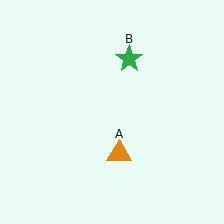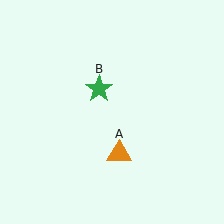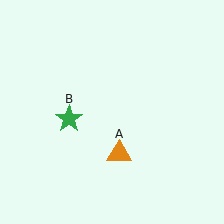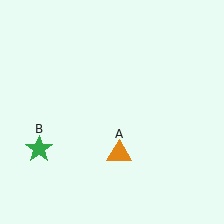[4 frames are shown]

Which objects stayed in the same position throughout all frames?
Orange triangle (object A) remained stationary.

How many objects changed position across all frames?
1 object changed position: green star (object B).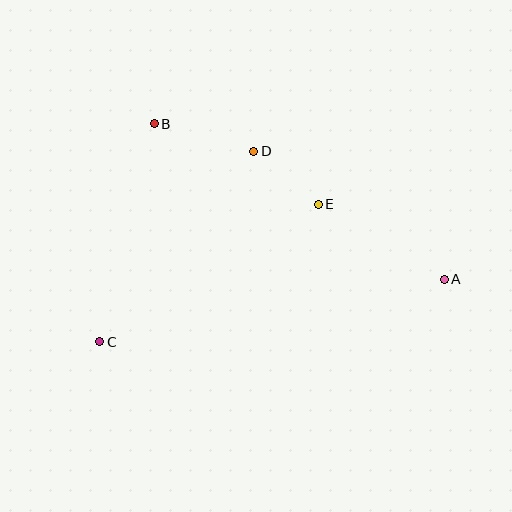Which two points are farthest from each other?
Points A and C are farthest from each other.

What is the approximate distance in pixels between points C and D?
The distance between C and D is approximately 245 pixels.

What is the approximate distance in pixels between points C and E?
The distance between C and E is approximately 258 pixels.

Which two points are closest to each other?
Points D and E are closest to each other.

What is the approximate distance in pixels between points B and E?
The distance between B and E is approximately 183 pixels.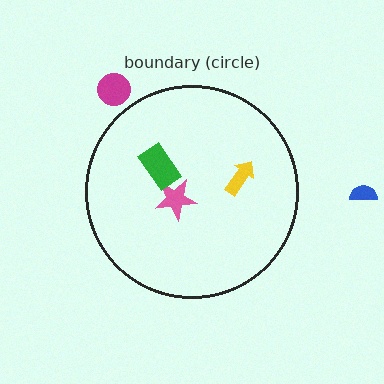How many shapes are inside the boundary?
3 inside, 2 outside.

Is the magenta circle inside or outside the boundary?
Outside.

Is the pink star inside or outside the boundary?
Inside.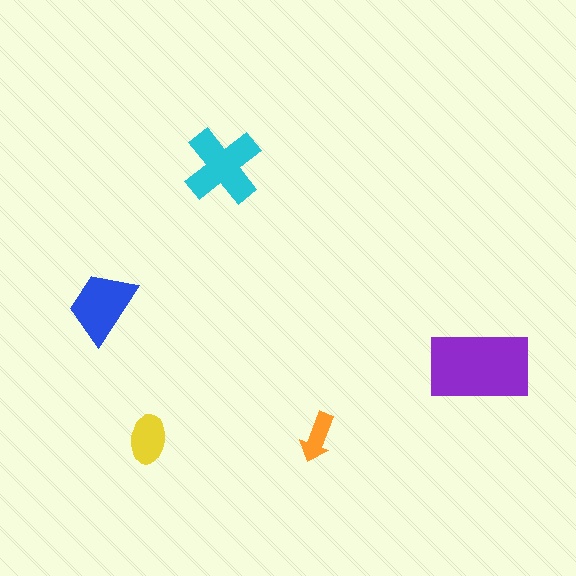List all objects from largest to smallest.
The purple rectangle, the cyan cross, the blue trapezoid, the yellow ellipse, the orange arrow.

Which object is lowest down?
The yellow ellipse is bottommost.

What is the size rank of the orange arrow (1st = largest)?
5th.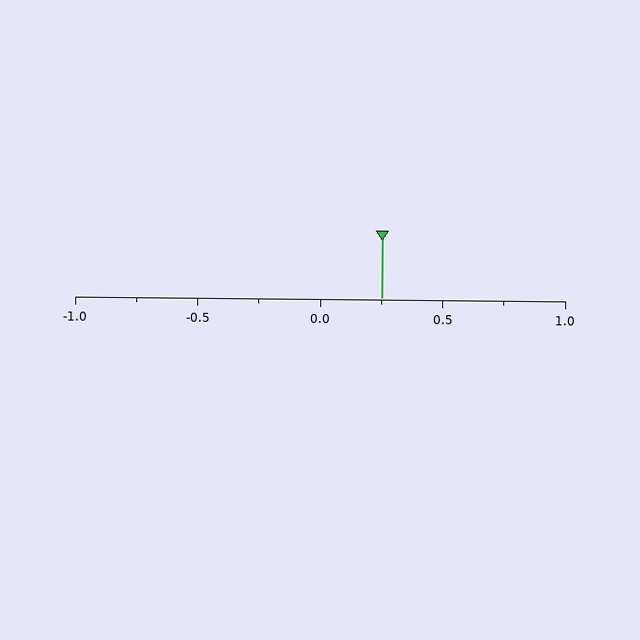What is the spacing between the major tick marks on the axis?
The major ticks are spaced 0.5 apart.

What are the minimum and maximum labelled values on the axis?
The axis runs from -1.0 to 1.0.